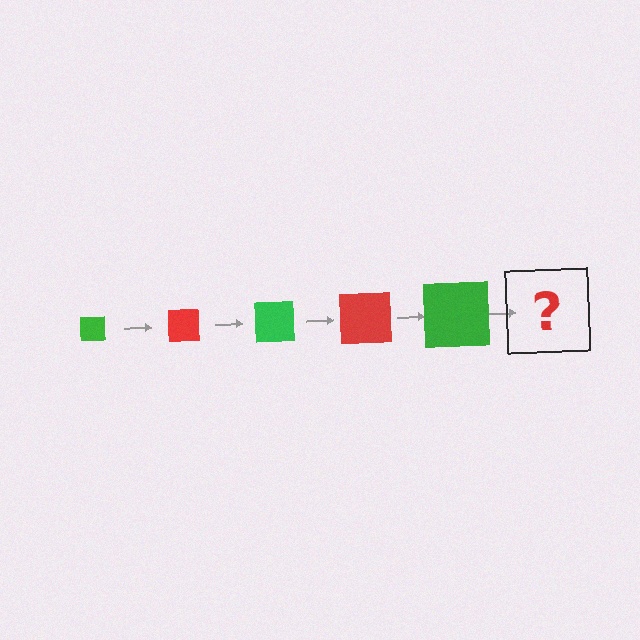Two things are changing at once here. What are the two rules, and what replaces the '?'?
The two rules are that the square grows larger each step and the color cycles through green and red. The '?' should be a red square, larger than the previous one.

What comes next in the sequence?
The next element should be a red square, larger than the previous one.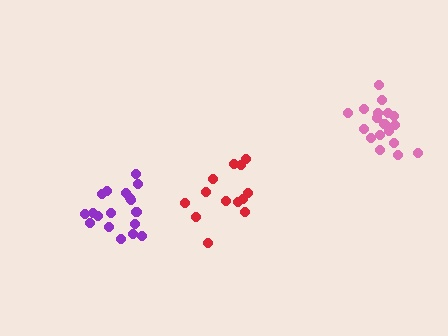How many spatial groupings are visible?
There are 3 spatial groupings.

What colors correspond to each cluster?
The clusters are colored: red, purple, pink.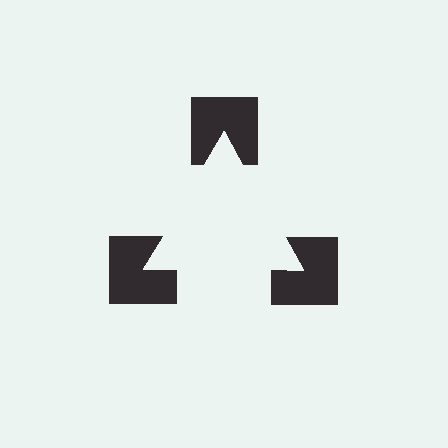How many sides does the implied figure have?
3 sides.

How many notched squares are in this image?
There are 3 — one at each vertex of the illusory triangle.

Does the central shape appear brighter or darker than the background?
It typically appears slightly brighter than the background, even though no actual brightness change is drawn.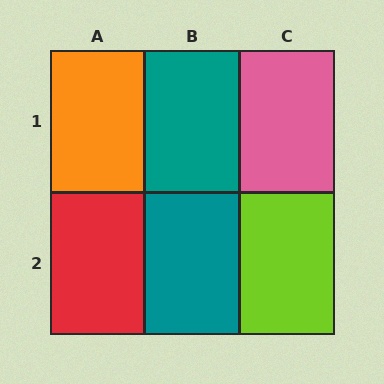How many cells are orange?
1 cell is orange.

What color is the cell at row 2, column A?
Red.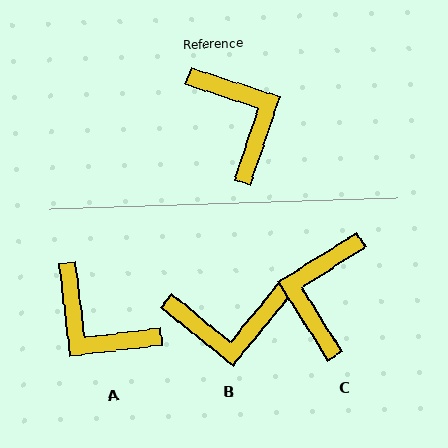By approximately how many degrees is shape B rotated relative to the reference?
Approximately 111 degrees clockwise.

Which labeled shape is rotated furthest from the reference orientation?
A, about 155 degrees away.